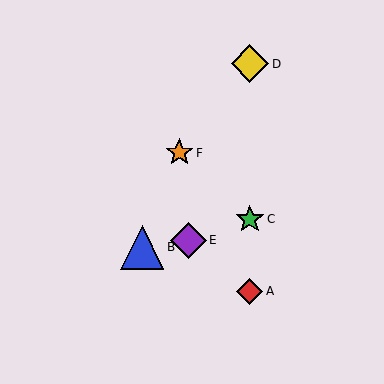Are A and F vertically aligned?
No, A is at x≈250 and F is at x≈179.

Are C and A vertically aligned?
Yes, both are at x≈250.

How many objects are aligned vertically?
3 objects (A, C, D) are aligned vertically.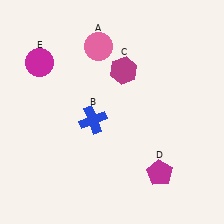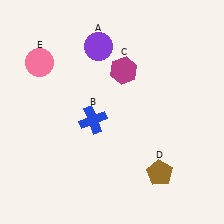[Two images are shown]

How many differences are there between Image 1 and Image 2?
There are 3 differences between the two images.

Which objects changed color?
A changed from pink to purple. D changed from magenta to brown. E changed from magenta to pink.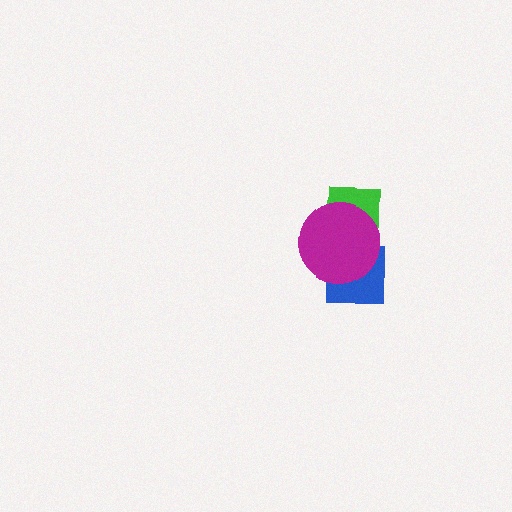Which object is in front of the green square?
The magenta circle is in front of the green square.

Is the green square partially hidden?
Yes, it is partially covered by another shape.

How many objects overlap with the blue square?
1 object overlaps with the blue square.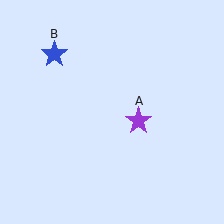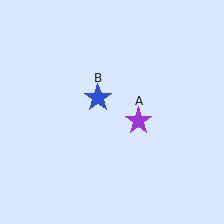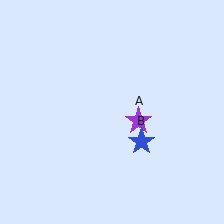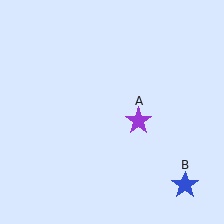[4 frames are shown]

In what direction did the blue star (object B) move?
The blue star (object B) moved down and to the right.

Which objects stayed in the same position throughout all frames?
Purple star (object A) remained stationary.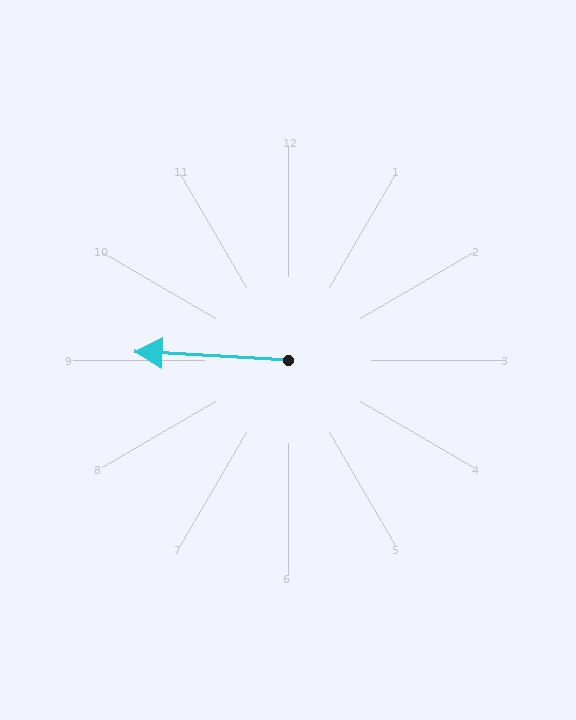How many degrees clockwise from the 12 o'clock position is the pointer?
Approximately 273 degrees.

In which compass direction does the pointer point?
West.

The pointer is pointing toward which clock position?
Roughly 9 o'clock.